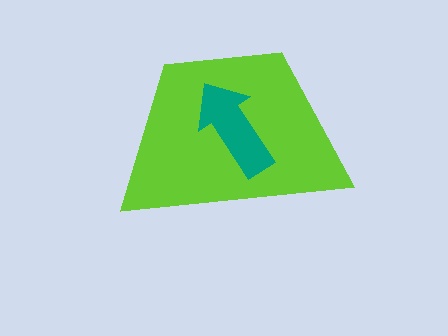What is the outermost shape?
The lime trapezoid.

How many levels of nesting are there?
2.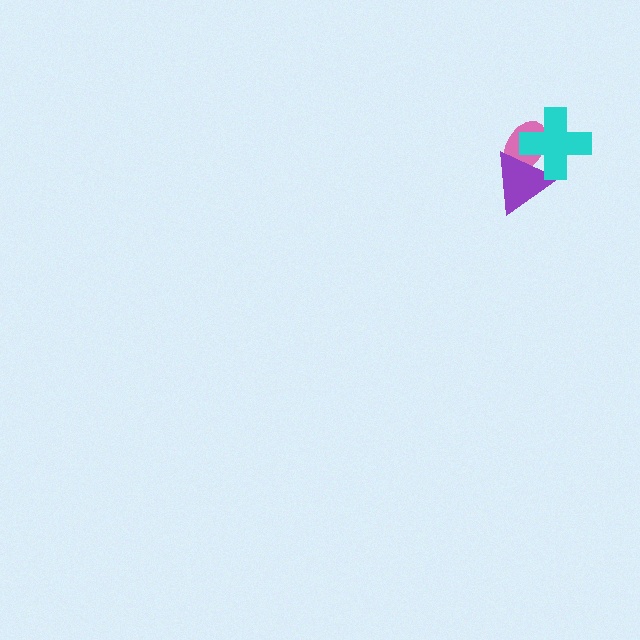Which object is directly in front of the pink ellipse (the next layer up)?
The purple triangle is directly in front of the pink ellipse.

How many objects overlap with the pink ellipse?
2 objects overlap with the pink ellipse.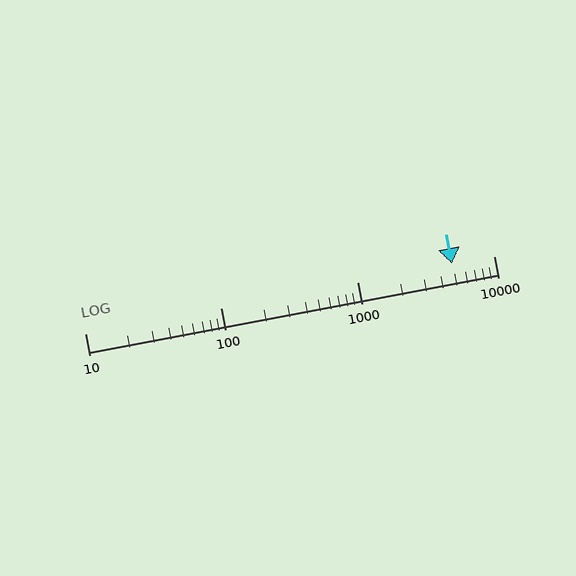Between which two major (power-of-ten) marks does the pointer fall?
The pointer is between 1000 and 10000.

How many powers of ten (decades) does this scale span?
The scale spans 3 decades, from 10 to 10000.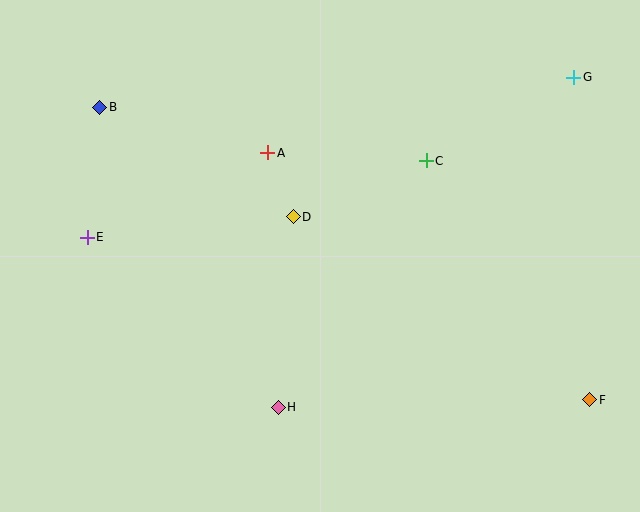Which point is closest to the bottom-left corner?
Point E is closest to the bottom-left corner.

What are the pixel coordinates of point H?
Point H is at (278, 407).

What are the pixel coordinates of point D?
Point D is at (293, 217).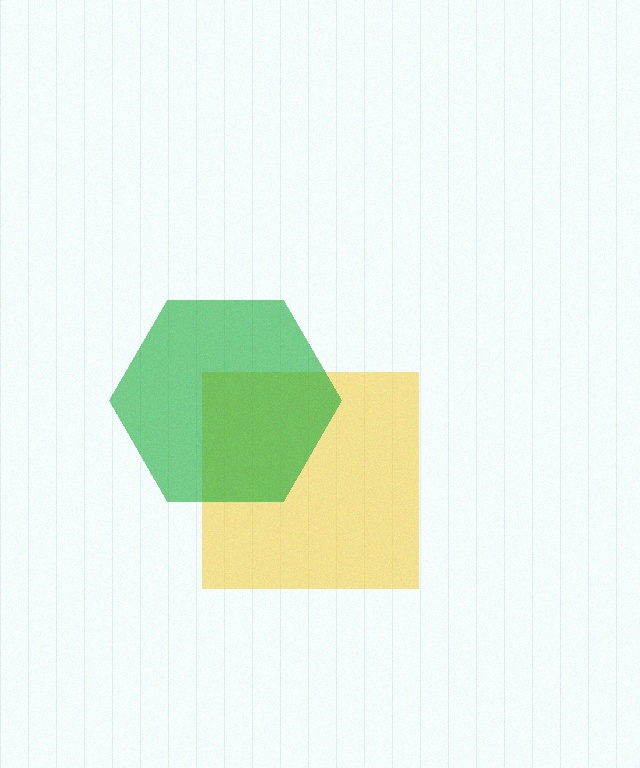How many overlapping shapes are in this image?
There are 2 overlapping shapes in the image.